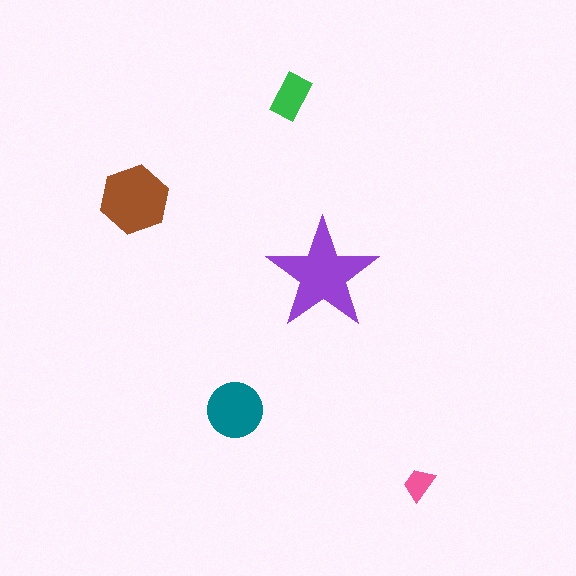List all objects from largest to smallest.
The purple star, the brown hexagon, the teal circle, the green rectangle, the pink trapezoid.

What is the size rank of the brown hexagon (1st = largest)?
2nd.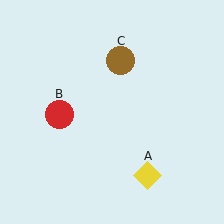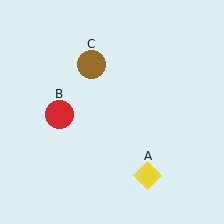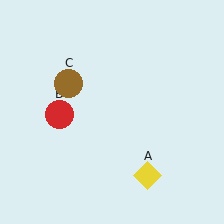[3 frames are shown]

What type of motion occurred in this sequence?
The brown circle (object C) rotated counterclockwise around the center of the scene.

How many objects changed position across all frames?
1 object changed position: brown circle (object C).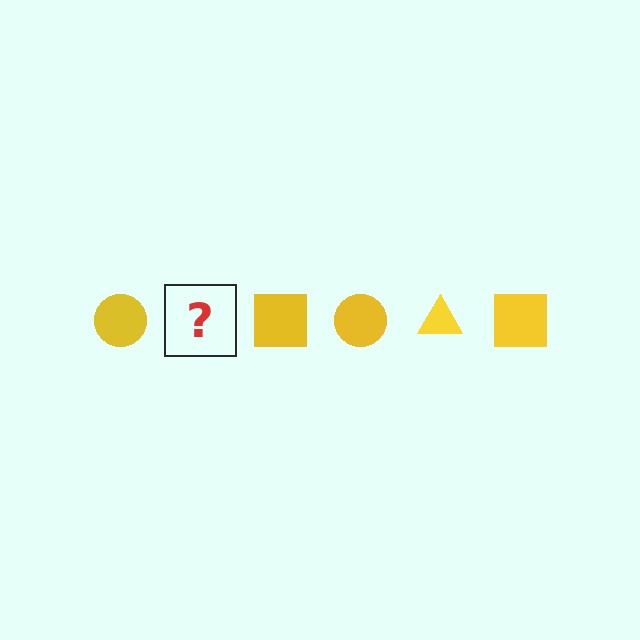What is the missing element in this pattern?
The missing element is a yellow triangle.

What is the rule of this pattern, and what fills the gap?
The rule is that the pattern cycles through circle, triangle, square shapes in yellow. The gap should be filled with a yellow triangle.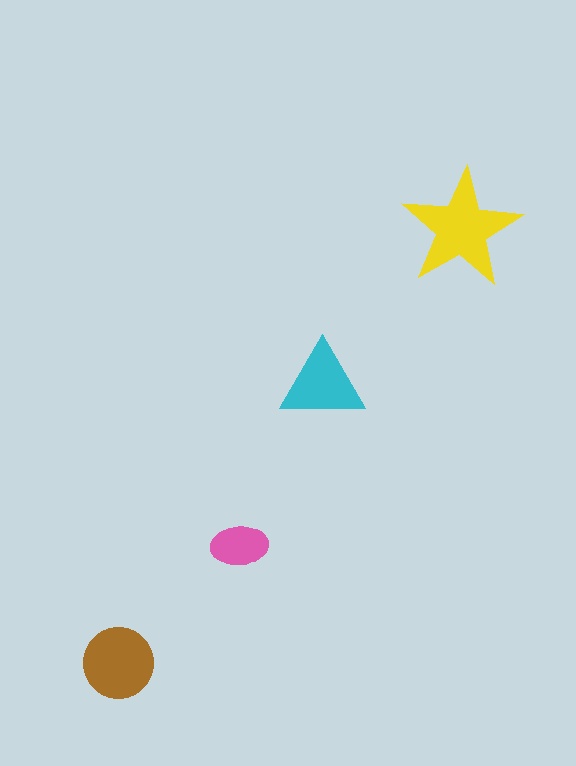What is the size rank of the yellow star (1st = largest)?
1st.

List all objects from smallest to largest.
The pink ellipse, the cyan triangle, the brown circle, the yellow star.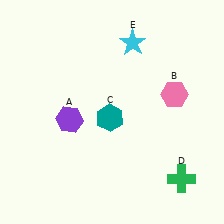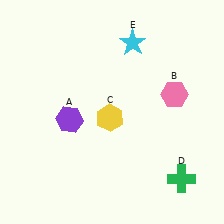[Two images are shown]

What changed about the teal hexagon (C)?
In Image 1, C is teal. In Image 2, it changed to yellow.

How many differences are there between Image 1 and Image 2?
There is 1 difference between the two images.